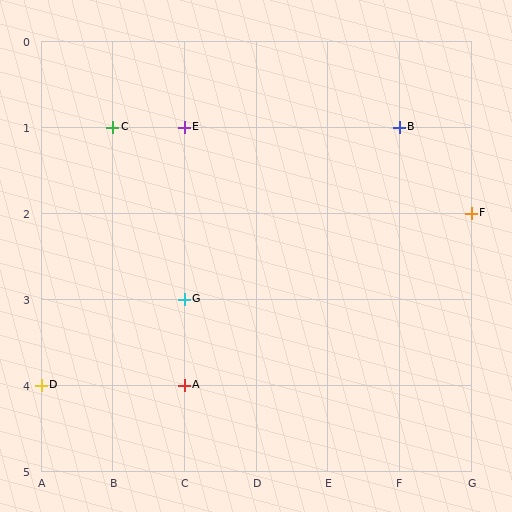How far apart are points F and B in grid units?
Points F and B are 1 column and 1 row apart (about 1.4 grid units diagonally).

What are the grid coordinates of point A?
Point A is at grid coordinates (C, 4).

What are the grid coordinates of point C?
Point C is at grid coordinates (B, 1).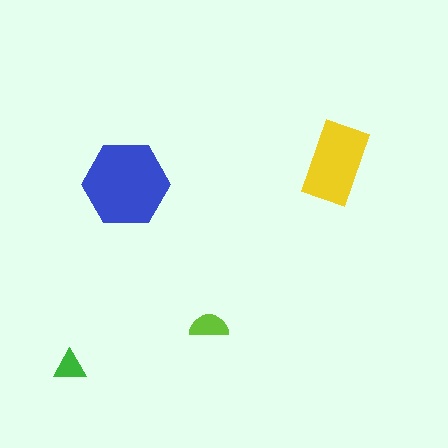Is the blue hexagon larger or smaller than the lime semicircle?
Larger.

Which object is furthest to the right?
The yellow rectangle is rightmost.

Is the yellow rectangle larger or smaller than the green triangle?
Larger.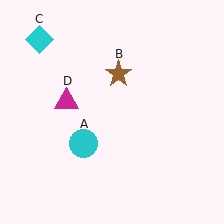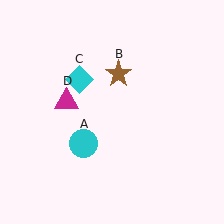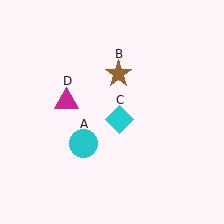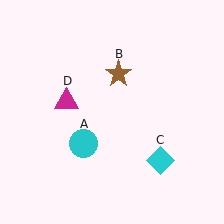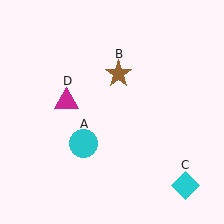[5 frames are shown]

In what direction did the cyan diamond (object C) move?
The cyan diamond (object C) moved down and to the right.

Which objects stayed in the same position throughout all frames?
Cyan circle (object A) and brown star (object B) and magenta triangle (object D) remained stationary.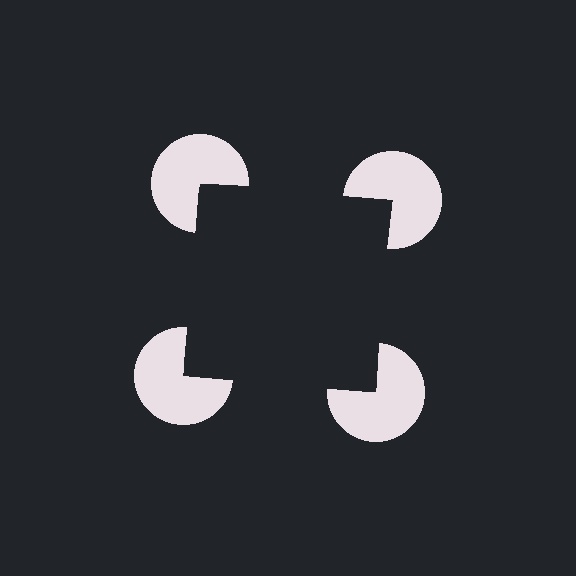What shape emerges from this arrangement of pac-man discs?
An illusory square — its edges are inferred from the aligned wedge cuts in the pac-man discs, not physically drawn.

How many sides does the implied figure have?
4 sides.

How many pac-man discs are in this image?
There are 4 — one at each vertex of the illusory square.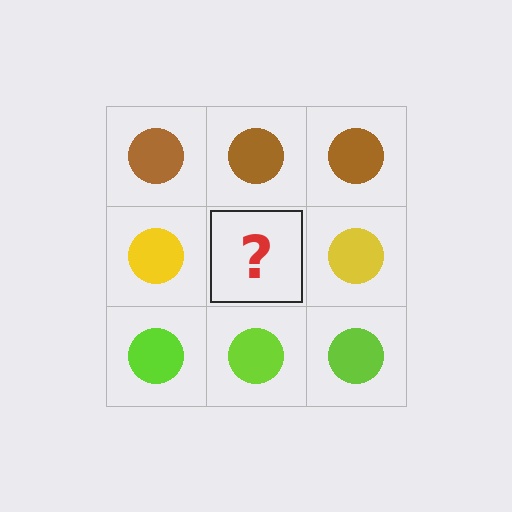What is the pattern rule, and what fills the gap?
The rule is that each row has a consistent color. The gap should be filled with a yellow circle.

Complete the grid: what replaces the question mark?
The question mark should be replaced with a yellow circle.